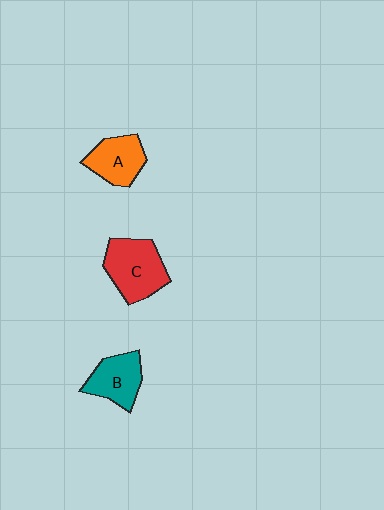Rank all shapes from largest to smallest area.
From largest to smallest: C (red), B (teal), A (orange).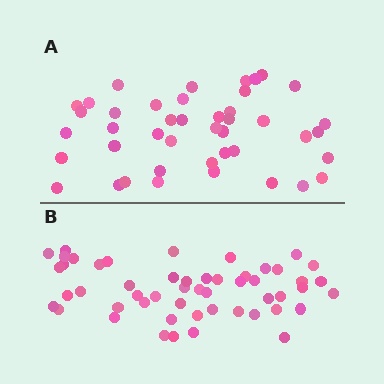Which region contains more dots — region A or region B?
Region B (the bottom region) has more dots.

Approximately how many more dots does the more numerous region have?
Region B has roughly 8 or so more dots than region A.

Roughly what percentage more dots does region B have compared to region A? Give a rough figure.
About 20% more.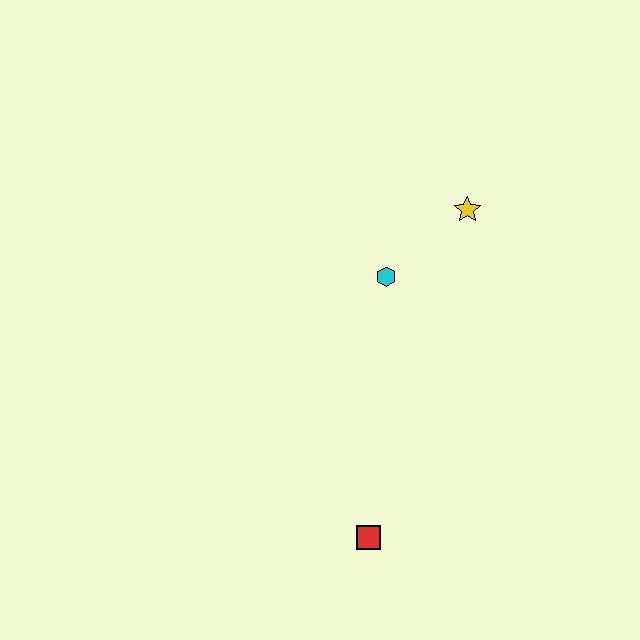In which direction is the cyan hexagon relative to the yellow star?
The cyan hexagon is to the left of the yellow star.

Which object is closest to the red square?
The cyan hexagon is closest to the red square.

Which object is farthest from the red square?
The yellow star is farthest from the red square.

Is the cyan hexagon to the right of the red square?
Yes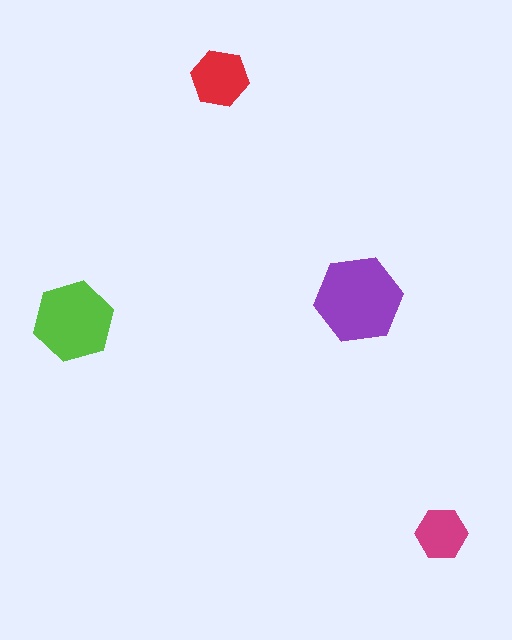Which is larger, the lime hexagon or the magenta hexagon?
The lime one.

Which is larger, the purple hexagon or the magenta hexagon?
The purple one.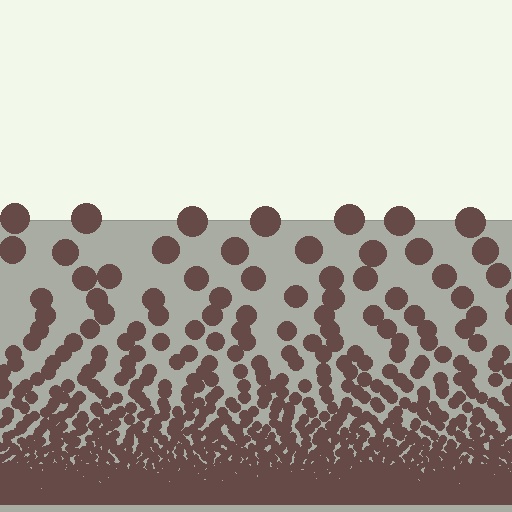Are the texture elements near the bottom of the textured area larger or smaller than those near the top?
Smaller. The gradient is inverted — elements near the bottom are smaller and denser.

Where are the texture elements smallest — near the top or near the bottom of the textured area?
Near the bottom.